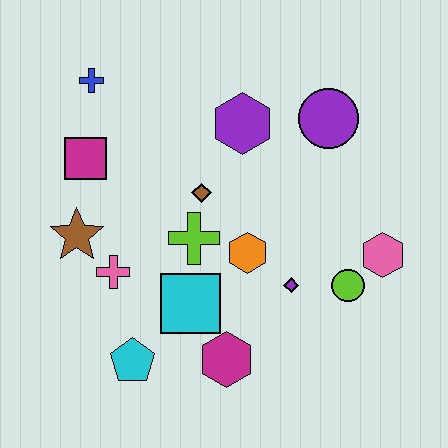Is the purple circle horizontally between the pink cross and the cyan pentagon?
No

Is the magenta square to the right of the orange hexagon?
No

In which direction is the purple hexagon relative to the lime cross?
The purple hexagon is above the lime cross.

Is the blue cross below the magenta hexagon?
No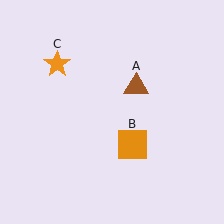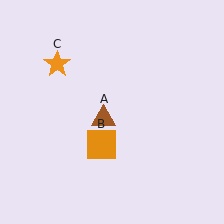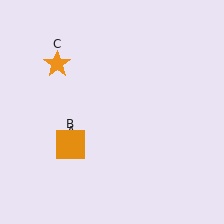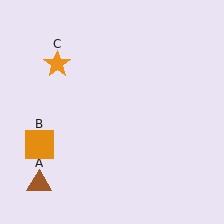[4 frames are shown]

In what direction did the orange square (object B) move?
The orange square (object B) moved left.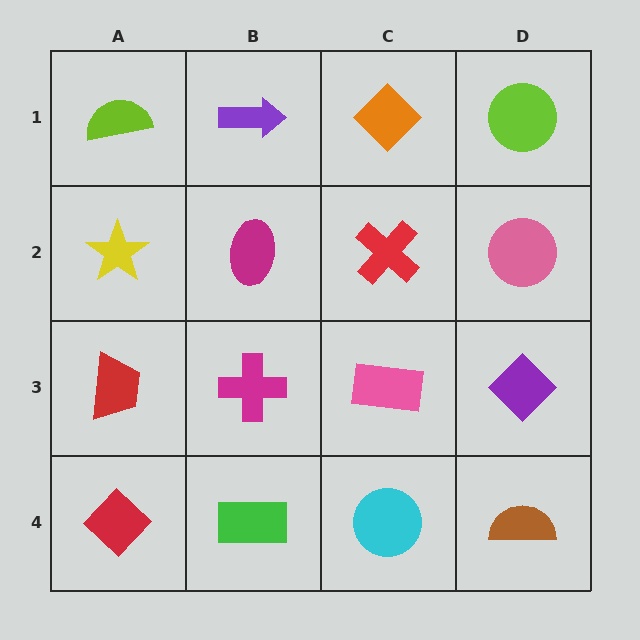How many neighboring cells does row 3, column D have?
3.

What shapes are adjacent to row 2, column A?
A lime semicircle (row 1, column A), a red trapezoid (row 3, column A), a magenta ellipse (row 2, column B).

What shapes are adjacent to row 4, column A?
A red trapezoid (row 3, column A), a green rectangle (row 4, column B).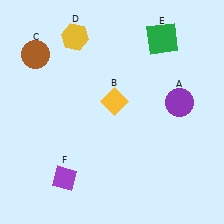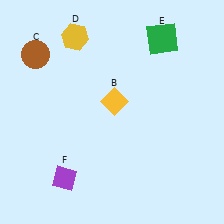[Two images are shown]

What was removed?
The purple circle (A) was removed in Image 2.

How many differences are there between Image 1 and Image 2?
There is 1 difference between the two images.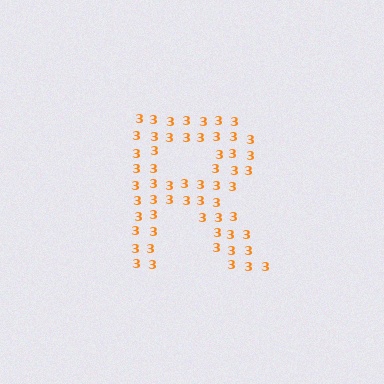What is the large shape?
The large shape is the letter R.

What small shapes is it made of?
It is made of small digit 3's.